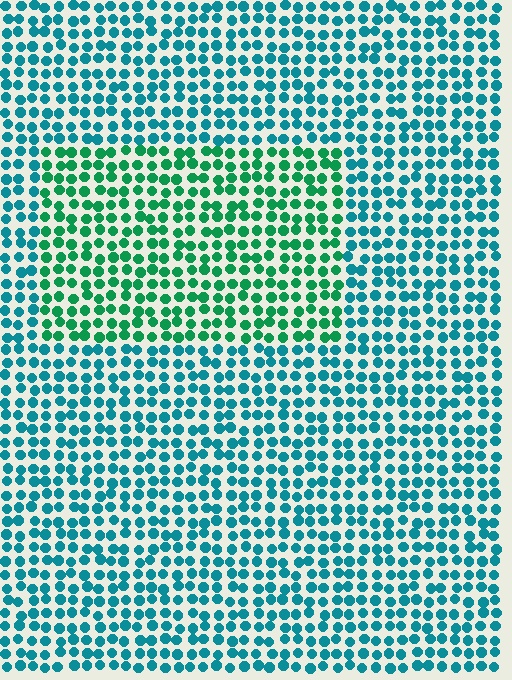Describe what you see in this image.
The image is filled with small teal elements in a uniform arrangement. A rectangle-shaped region is visible where the elements are tinted to a slightly different hue, forming a subtle color boundary.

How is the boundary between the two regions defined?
The boundary is defined purely by a slight shift in hue (about 36 degrees). Spacing, size, and orientation are identical on both sides.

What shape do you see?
I see a rectangle.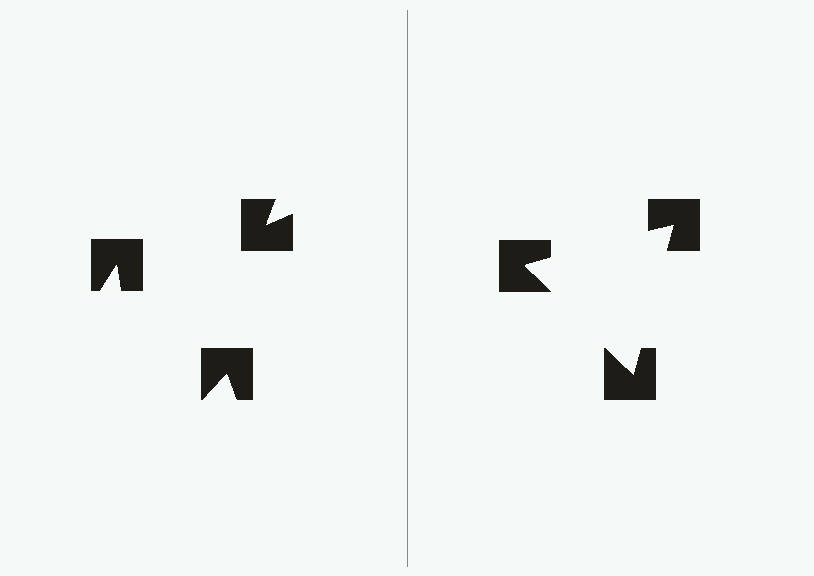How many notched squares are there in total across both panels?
6 — 3 on each side.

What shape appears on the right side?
An illusory triangle.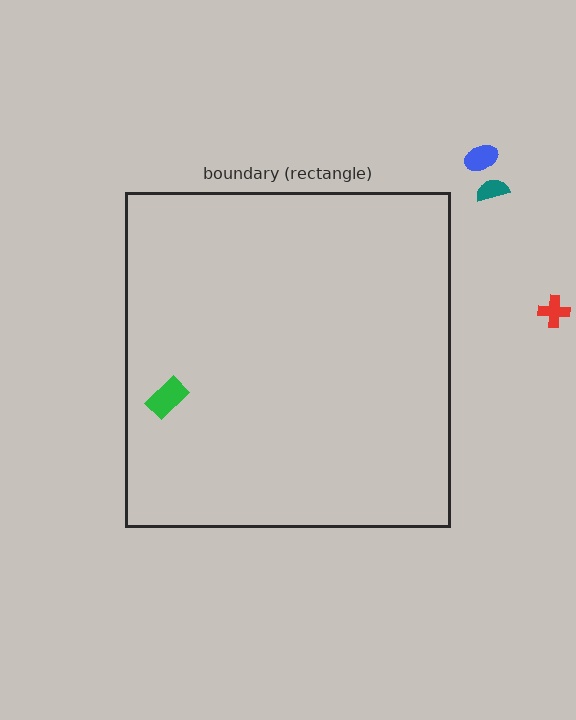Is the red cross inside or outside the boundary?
Outside.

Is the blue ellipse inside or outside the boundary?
Outside.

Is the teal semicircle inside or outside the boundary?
Outside.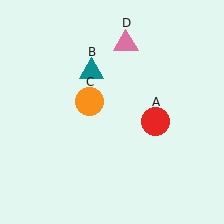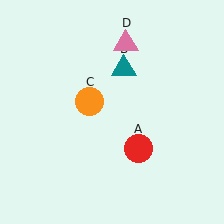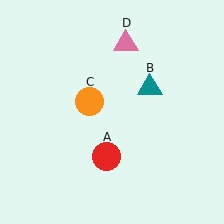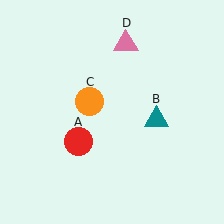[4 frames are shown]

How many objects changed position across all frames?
2 objects changed position: red circle (object A), teal triangle (object B).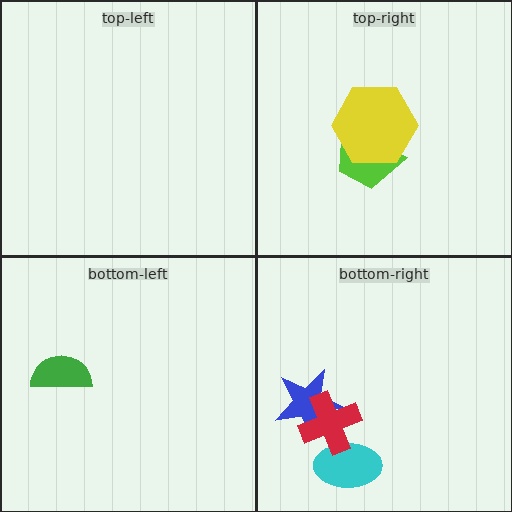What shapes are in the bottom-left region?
The green semicircle.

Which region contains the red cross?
The bottom-right region.